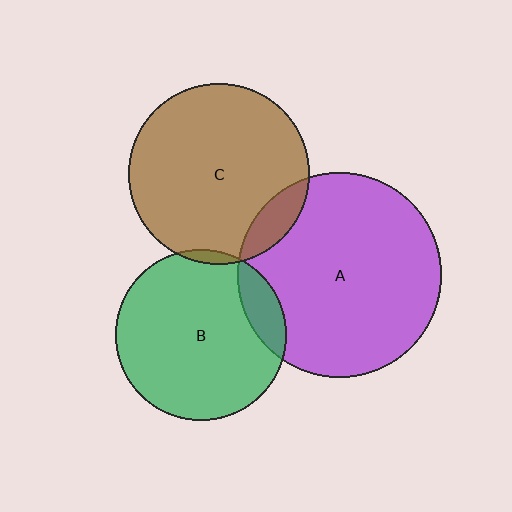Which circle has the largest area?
Circle A (purple).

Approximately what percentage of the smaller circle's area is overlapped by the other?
Approximately 5%.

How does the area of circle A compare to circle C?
Approximately 1.3 times.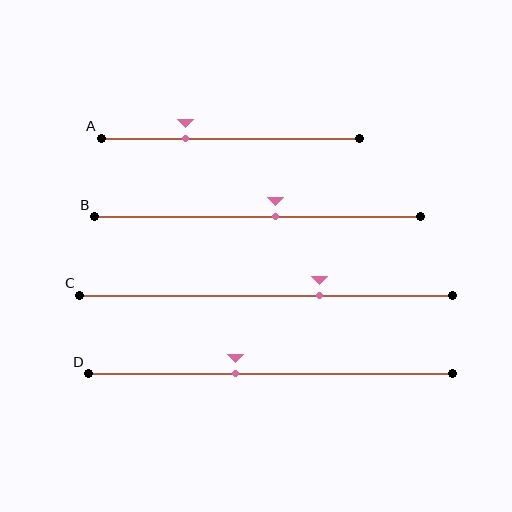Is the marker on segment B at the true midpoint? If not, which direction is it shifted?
No, the marker on segment B is shifted to the right by about 5% of the segment length.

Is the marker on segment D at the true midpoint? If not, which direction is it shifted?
No, the marker on segment D is shifted to the left by about 9% of the segment length.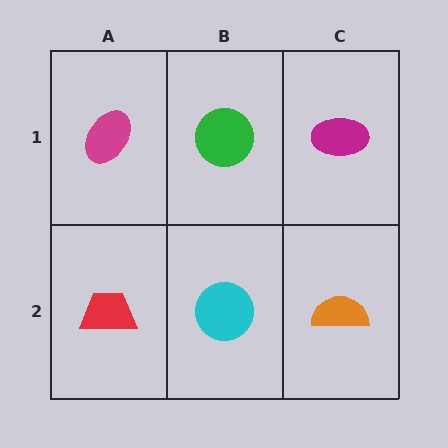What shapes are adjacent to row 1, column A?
A red trapezoid (row 2, column A), a green circle (row 1, column B).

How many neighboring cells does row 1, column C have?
2.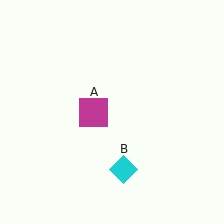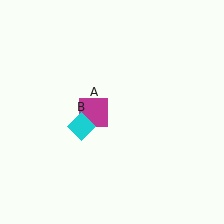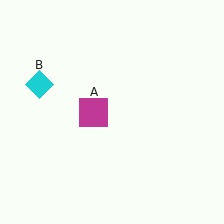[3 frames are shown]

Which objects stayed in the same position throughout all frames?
Magenta square (object A) remained stationary.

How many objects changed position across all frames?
1 object changed position: cyan diamond (object B).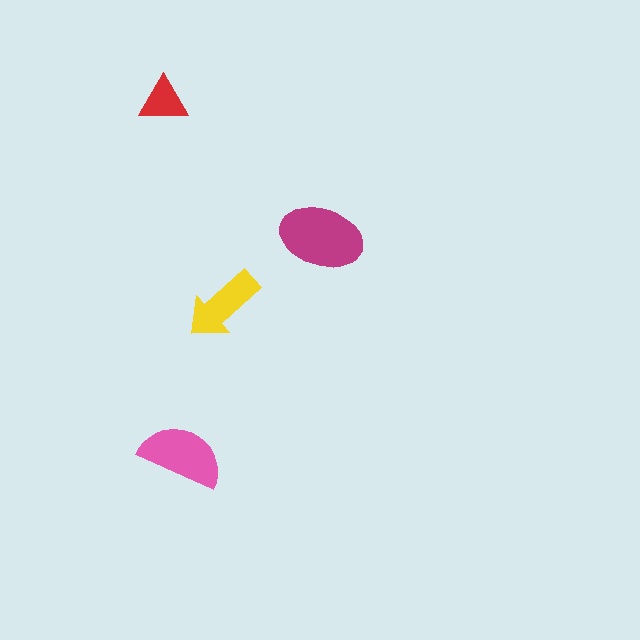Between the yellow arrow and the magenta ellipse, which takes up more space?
The magenta ellipse.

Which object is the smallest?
The red triangle.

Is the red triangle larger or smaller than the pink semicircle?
Smaller.